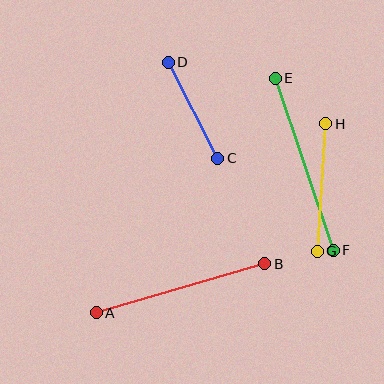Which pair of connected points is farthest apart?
Points E and F are farthest apart.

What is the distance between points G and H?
The distance is approximately 128 pixels.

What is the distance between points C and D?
The distance is approximately 108 pixels.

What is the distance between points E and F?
The distance is approximately 182 pixels.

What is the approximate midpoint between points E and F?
The midpoint is at approximately (304, 164) pixels.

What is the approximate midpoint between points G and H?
The midpoint is at approximately (321, 188) pixels.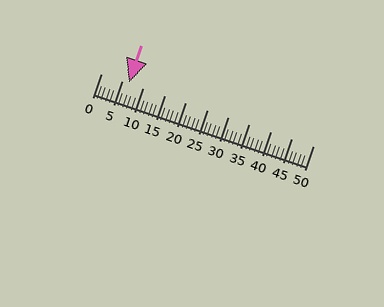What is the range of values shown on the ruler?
The ruler shows values from 0 to 50.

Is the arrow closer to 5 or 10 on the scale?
The arrow is closer to 5.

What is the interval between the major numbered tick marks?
The major tick marks are spaced 5 units apart.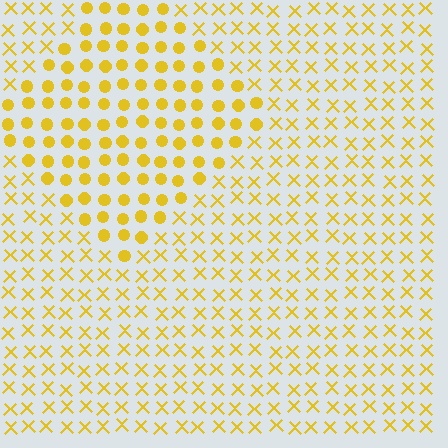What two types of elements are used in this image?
The image uses circles inside the diamond region and X marks outside it.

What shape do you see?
I see a diamond.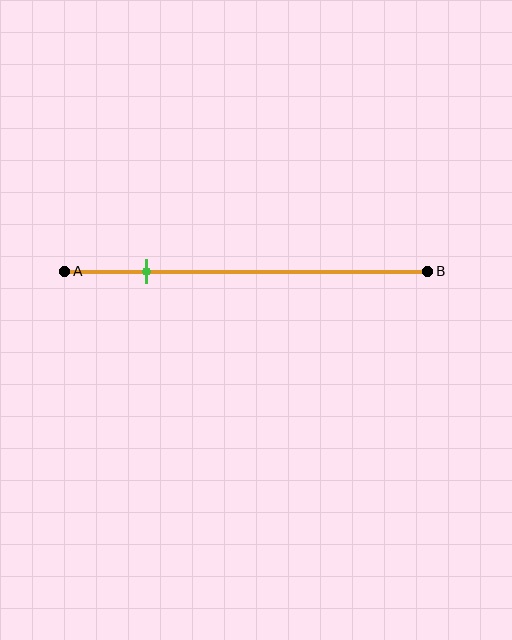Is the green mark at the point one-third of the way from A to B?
No, the mark is at about 25% from A, not at the 33% one-third point.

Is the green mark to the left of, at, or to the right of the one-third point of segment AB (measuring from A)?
The green mark is to the left of the one-third point of segment AB.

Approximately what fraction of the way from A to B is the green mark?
The green mark is approximately 25% of the way from A to B.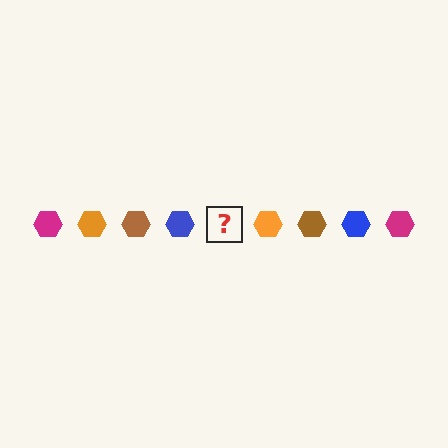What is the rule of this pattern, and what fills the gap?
The rule is that the pattern cycles through magenta, orange, brown, blue hexagons. The gap should be filled with a magenta hexagon.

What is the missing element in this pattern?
The missing element is a magenta hexagon.